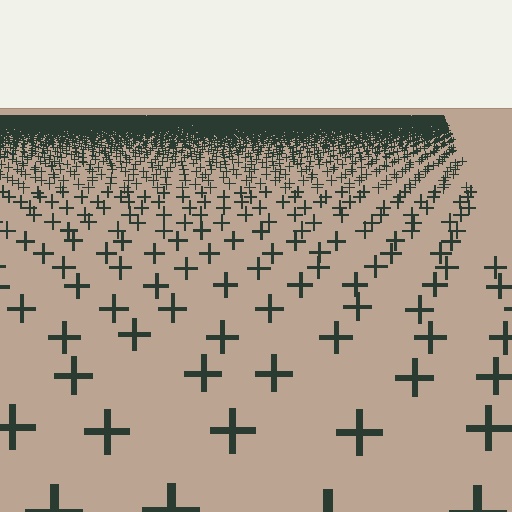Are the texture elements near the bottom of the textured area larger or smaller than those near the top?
Larger. Near the bottom, elements are closer to the viewer and appear at a bigger on-screen size.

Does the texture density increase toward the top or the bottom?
Density increases toward the top.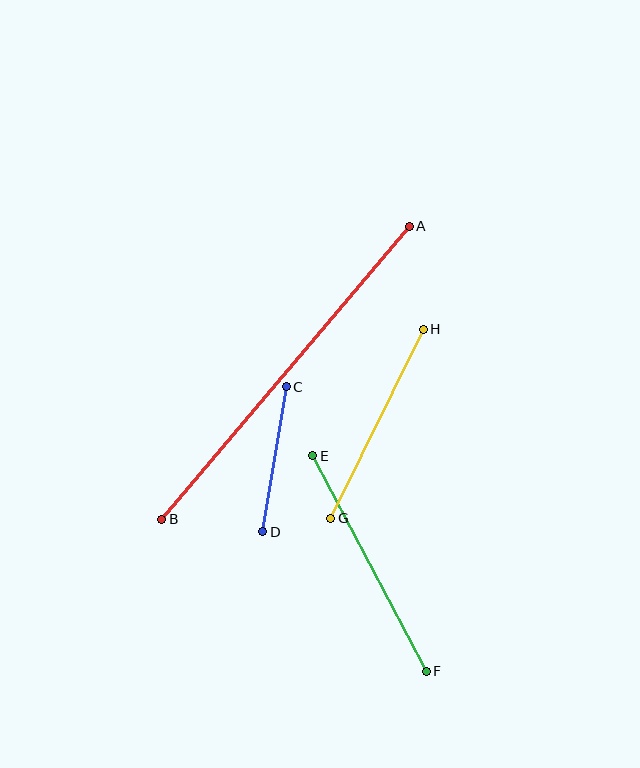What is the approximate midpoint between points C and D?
The midpoint is at approximately (274, 459) pixels.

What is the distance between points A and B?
The distance is approximately 383 pixels.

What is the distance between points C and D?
The distance is approximately 147 pixels.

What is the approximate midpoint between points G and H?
The midpoint is at approximately (377, 424) pixels.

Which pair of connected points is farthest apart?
Points A and B are farthest apart.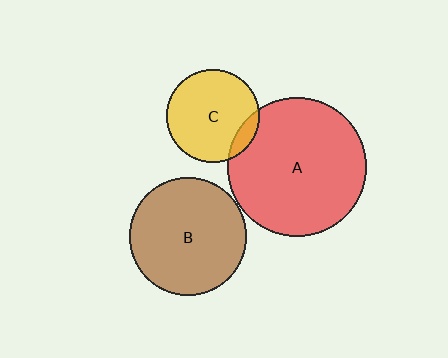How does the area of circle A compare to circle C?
Approximately 2.2 times.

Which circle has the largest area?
Circle A (red).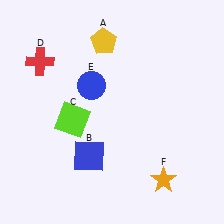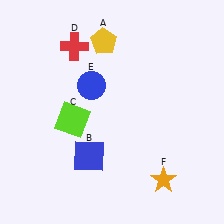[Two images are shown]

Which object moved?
The red cross (D) moved right.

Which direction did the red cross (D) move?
The red cross (D) moved right.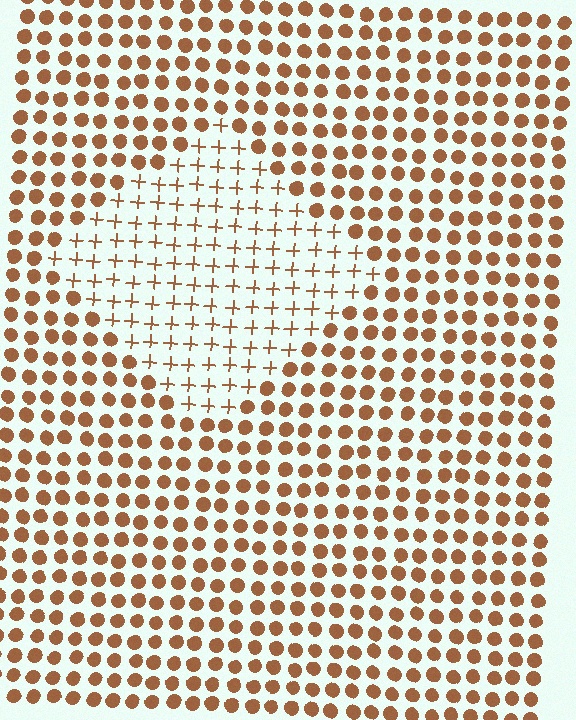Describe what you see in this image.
The image is filled with small brown elements arranged in a uniform grid. A diamond-shaped region contains plus signs, while the surrounding area contains circles. The boundary is defined purely by the change in element shape.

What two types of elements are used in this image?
The image uses plus signs inside the diamond region and circles outside it.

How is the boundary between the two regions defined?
The boundary is defined by a change in element shape: plus signs inside vs. circles outside. All elements share the same color and spacing.